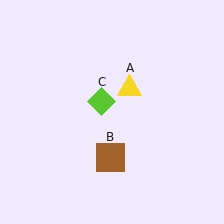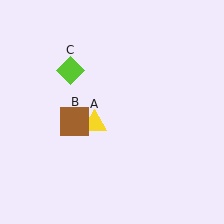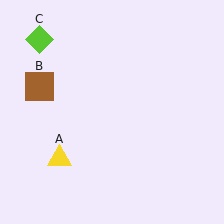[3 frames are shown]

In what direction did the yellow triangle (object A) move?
The yellow triangle (object A) moved down and to the left.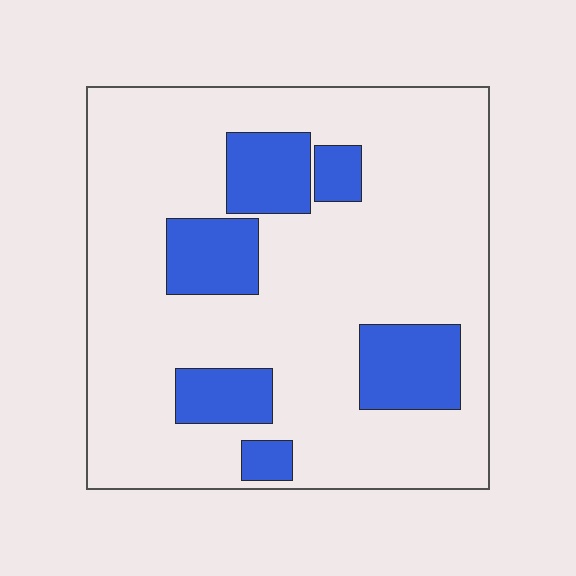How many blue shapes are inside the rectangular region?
6.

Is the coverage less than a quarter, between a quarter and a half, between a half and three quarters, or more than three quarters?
Less than a quarter.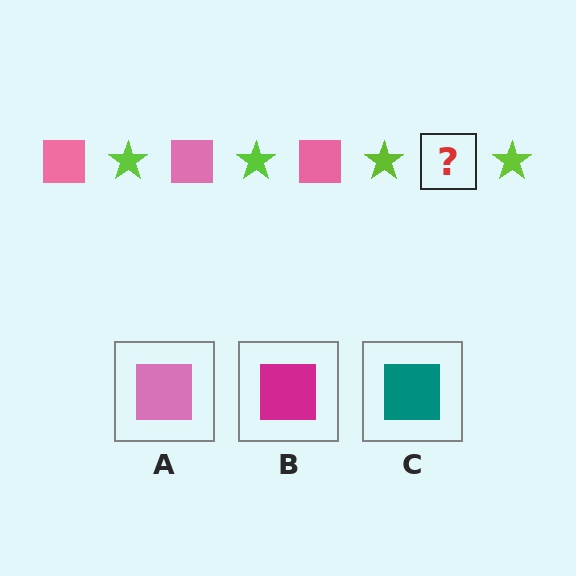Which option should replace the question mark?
Option A.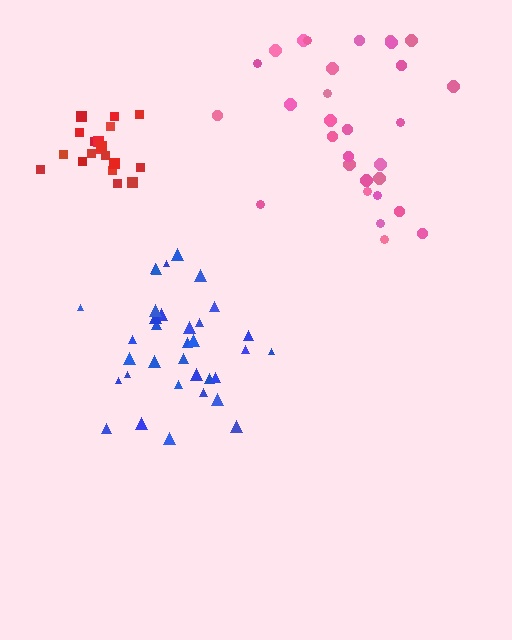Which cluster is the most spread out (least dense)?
Pink.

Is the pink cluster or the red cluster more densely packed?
Red.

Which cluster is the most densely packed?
Red.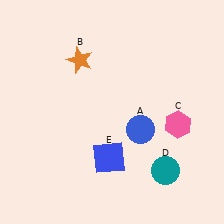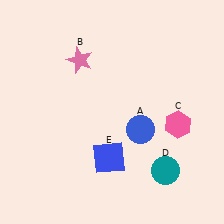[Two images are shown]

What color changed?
The star (B) changed from orange in Image 1 to pink in Image 2.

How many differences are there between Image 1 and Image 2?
There is 1 difference between the two images.